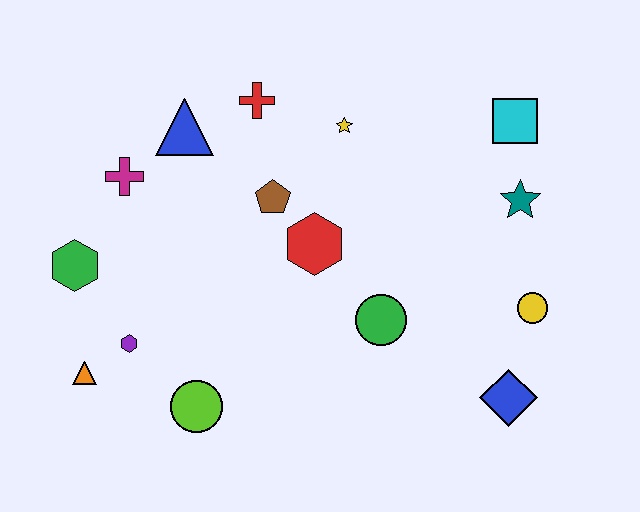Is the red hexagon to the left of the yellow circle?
Yes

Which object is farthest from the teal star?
The orange triangle is farthest from the teal star.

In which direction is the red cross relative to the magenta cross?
The red cross is to the right of the magenta cross.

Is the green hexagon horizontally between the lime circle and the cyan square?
No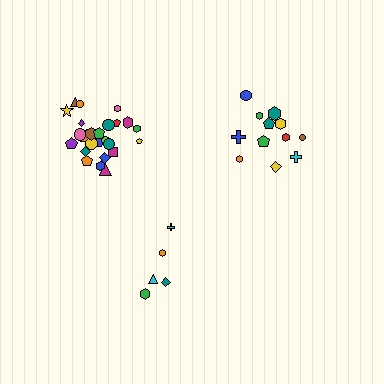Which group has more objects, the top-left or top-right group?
The top-left group.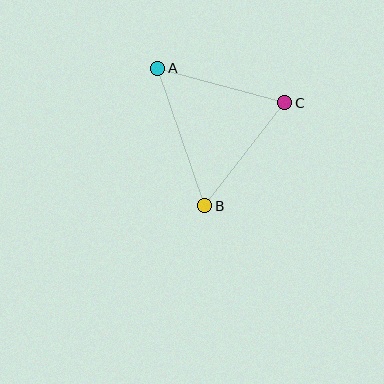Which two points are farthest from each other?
Points A and B are farthest from each other.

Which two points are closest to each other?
Points B and C are closest to each other.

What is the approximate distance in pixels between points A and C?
The distance between A and C is approximately 131 pixels.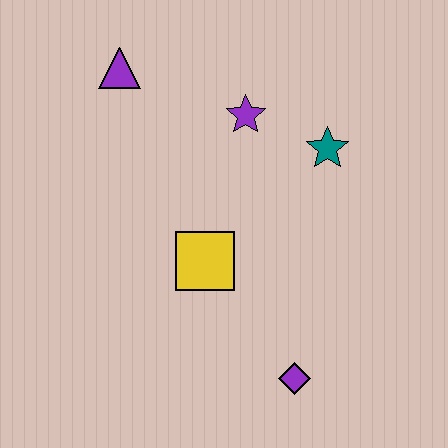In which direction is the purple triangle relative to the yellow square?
The purple triangle is above the yellow square.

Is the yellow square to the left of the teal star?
Yes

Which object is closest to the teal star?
The purple star is closest to the teal star.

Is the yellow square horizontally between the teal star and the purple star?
No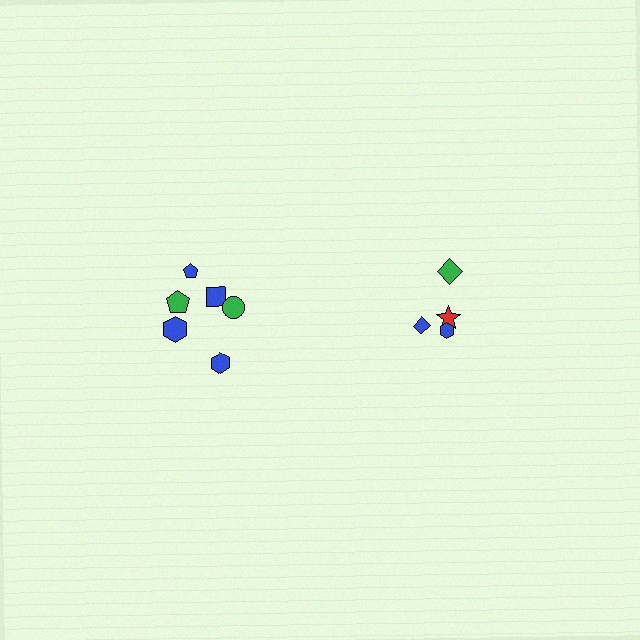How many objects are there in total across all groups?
There are 10 objects.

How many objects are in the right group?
There are 4 objects.